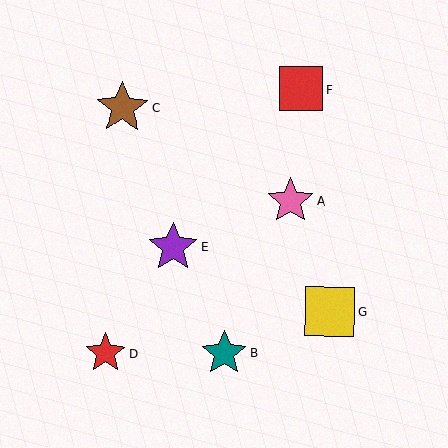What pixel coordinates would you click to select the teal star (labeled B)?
Click at (224, 353) to select the teal star B.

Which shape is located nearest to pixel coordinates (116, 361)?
The red star (labeled D) at (106, 353) is nearest to that location.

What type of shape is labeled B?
Shape B is a teal star.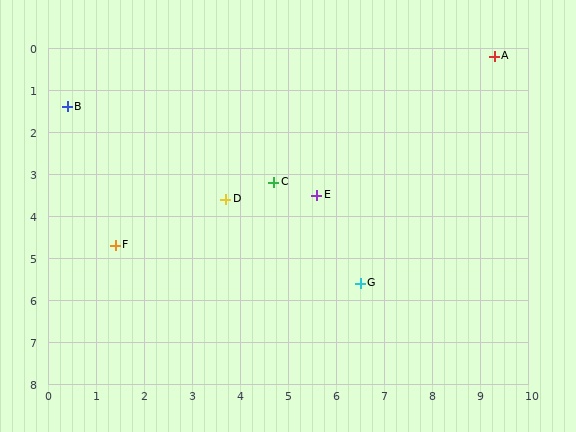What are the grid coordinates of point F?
Point F is at approximately (1.4, 4.7).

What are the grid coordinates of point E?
Point E is at approximately (5.6, 3.5).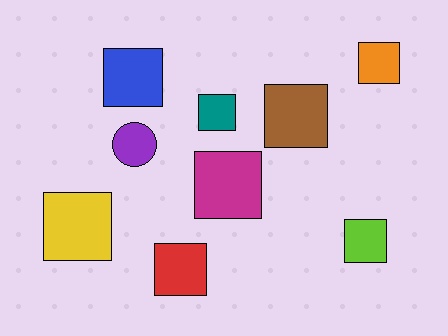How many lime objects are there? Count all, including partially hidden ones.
There is 1 lime object.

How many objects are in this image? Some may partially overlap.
There are 9 objects.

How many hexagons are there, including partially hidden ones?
There are no hexagons.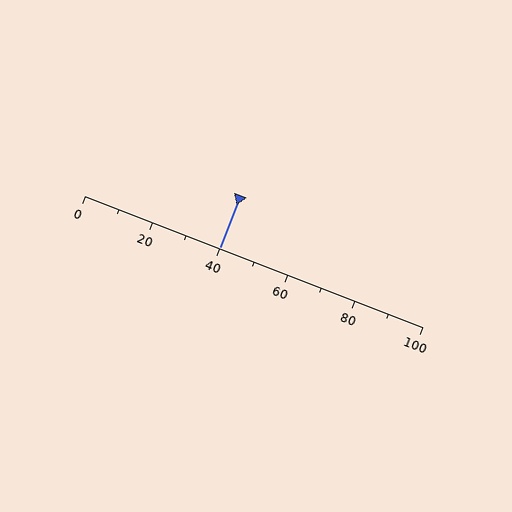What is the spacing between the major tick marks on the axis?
The major ticks are spaced 20 apart.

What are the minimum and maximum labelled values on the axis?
The axis runs from 0 to 100.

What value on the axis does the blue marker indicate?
The marker indicates approximately 40.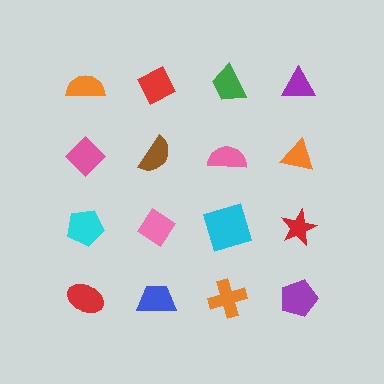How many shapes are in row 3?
4 shapes.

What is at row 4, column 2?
A blue trapezoid.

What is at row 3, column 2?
A pink diamond.